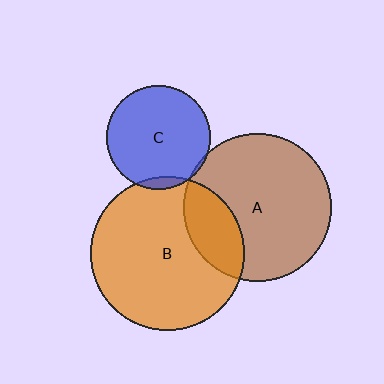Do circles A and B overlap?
Yes.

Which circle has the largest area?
Circle B (orange).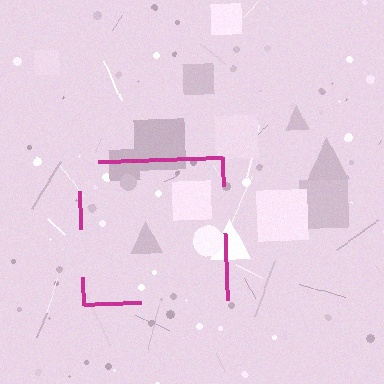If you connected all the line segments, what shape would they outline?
They would outline a square.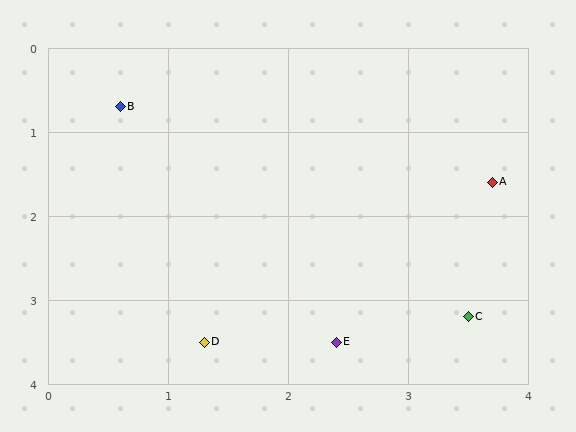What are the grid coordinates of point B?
Point B is at approximately (0.6, 0.7).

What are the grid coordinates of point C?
Point C is at approximately (3.5, 3.2).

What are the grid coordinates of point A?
Point A is at approximately (3.7, 1.6).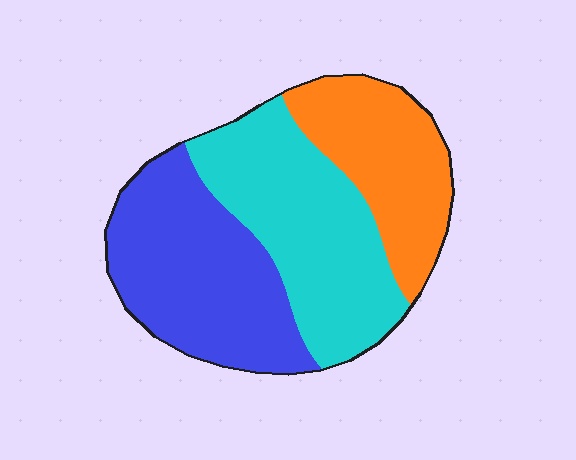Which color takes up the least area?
Orange, at roughly 25%.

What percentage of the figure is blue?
Blue covers about 35% of the figure.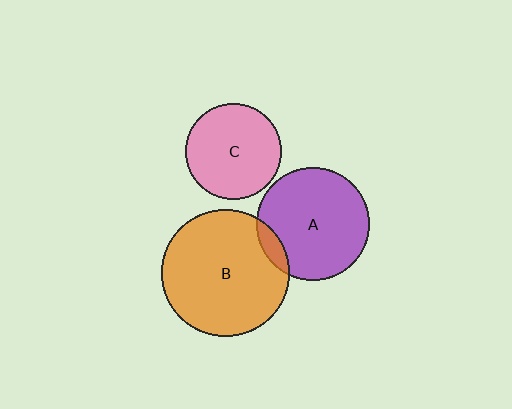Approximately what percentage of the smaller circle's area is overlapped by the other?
Approximately 10%.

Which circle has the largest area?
Circle B (orange).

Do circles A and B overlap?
Yes.